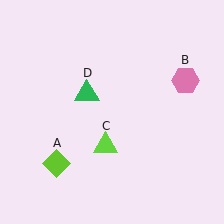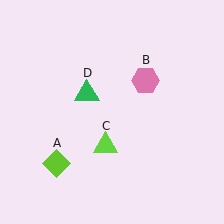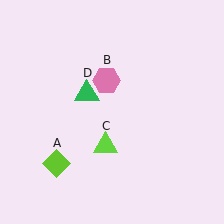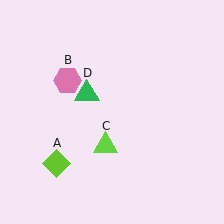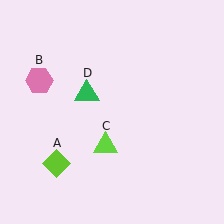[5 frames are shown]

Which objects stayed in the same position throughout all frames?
Lime diamond (object A) and lime triangle (object C) and green triangle (object D) remained stationary.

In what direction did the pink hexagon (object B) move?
The pink hexagon (object B) moved left.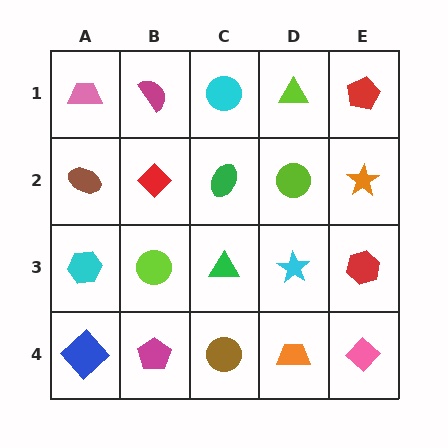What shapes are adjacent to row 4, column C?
A green triangle (row 3, column C), a magenta pentagon (row 4, column B), an orange trapezoid (row 4, column D).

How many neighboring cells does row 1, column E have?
2.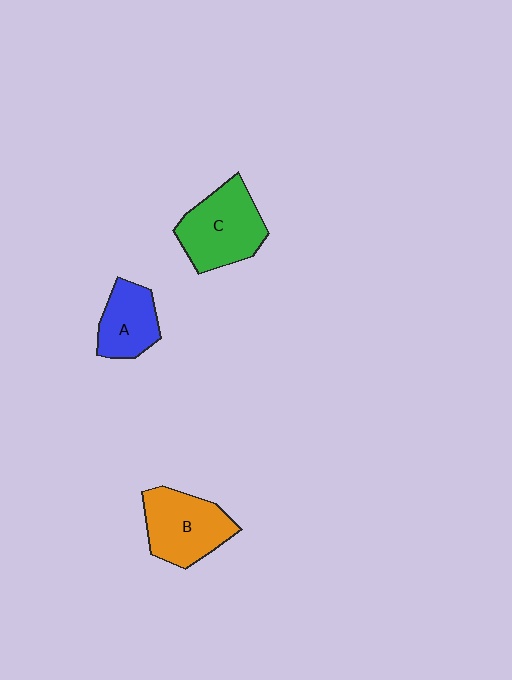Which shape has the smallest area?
Shape A (blue).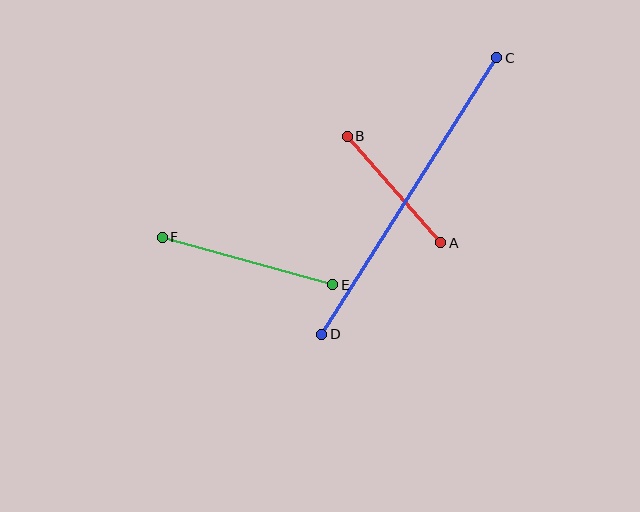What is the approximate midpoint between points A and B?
The midpoint is at approximately (394, 189) pixels.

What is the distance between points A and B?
The distance is approximately 142 pixels.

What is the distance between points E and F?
The distance is approximately 177 pixels.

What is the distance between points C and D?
The distance is approximately 328 pixels.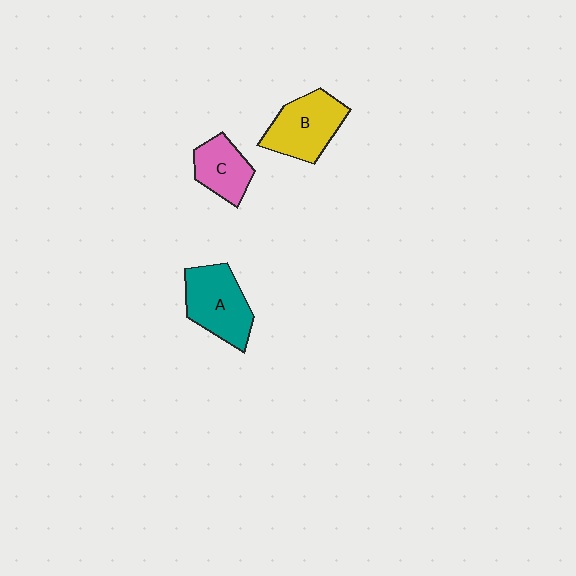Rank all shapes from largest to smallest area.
From largest to smallest: A (teal), B (yellow), C (pink).